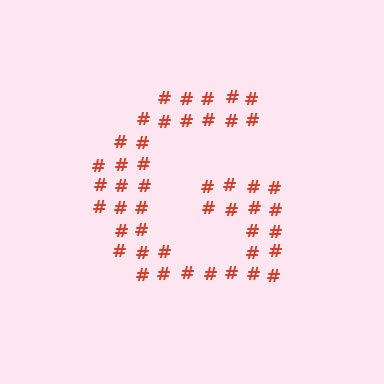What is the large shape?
The large shape is the letter G.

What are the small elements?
The small elements are hash symbols.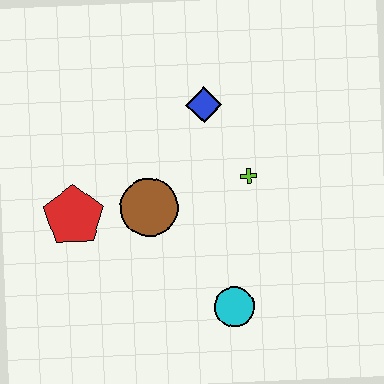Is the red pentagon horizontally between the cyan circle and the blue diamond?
No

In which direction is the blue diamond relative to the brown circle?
The blue diamond is above the brown circle.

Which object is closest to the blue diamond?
The lime cross is closest to the blue diamond.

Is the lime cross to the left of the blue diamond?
No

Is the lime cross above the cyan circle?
Yes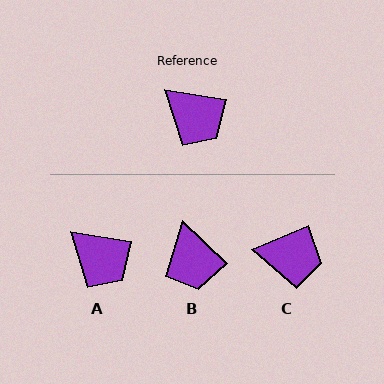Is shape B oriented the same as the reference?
No, it is off by about 34 degrees.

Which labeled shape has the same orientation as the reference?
A.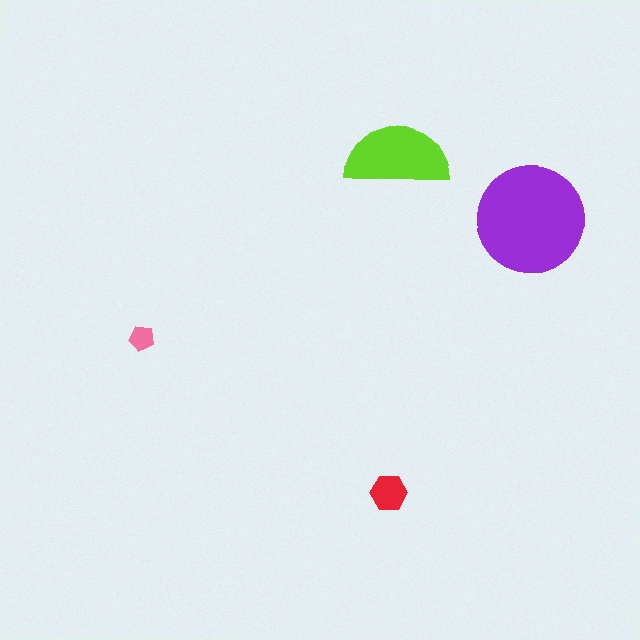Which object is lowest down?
The red hexagon is bottommost.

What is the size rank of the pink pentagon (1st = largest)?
4th.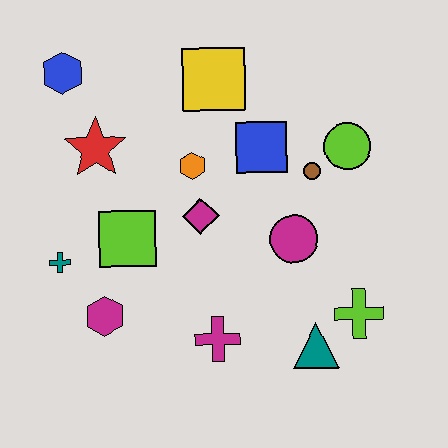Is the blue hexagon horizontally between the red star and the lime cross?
No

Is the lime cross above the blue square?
No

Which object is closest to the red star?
The blue hexagon is closest to the red star.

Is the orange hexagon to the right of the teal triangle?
No